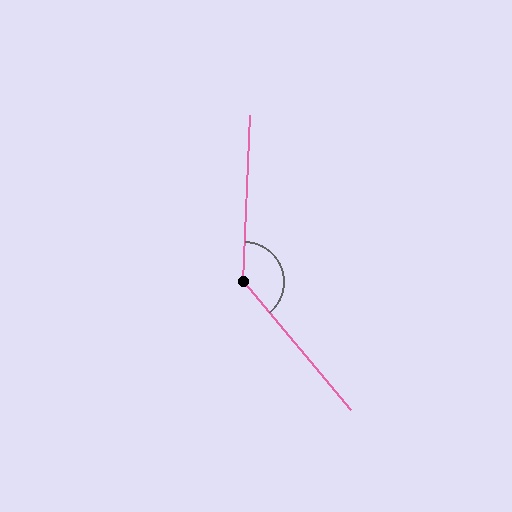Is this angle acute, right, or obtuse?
It is obtuse.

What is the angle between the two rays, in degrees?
Approximately 138 degrees.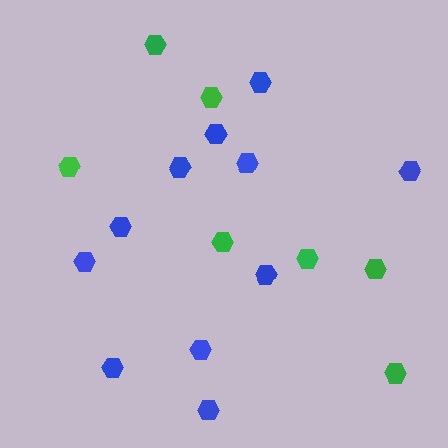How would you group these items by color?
There are 2 groups: one group of blue hexagons (11) and one group of green hexagons (7).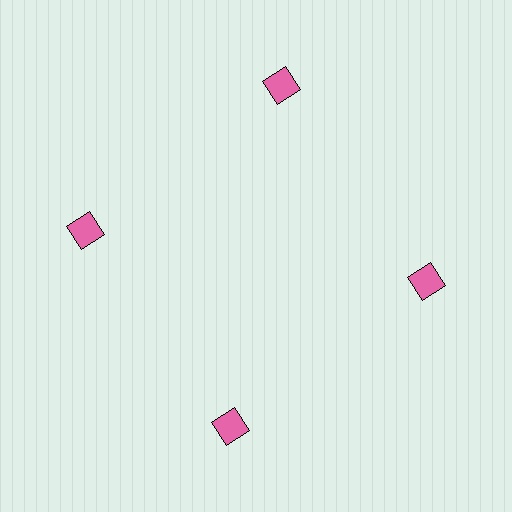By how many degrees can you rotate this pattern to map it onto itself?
The pattern maps onto itself every 90 degrees of rotation.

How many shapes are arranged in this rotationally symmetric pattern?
There are 4 shapes, arranged in 4 groups of 1.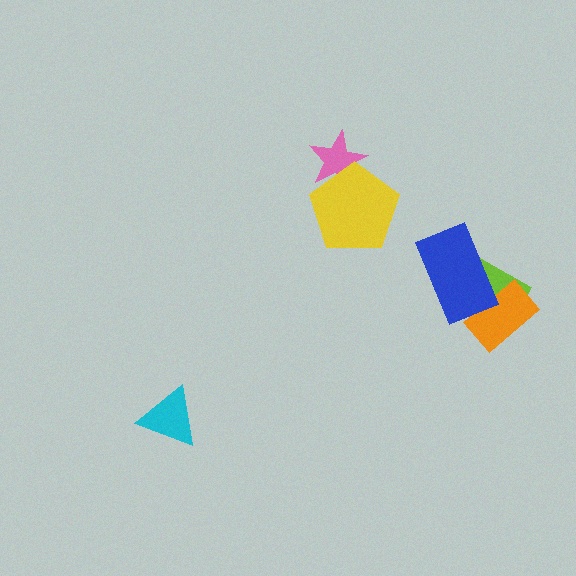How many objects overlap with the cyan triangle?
0 objects overlap with the cyan triangle.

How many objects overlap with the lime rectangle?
2 objects overlap with the lime rectangle.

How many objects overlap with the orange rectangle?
2 objects overlap with the orange rectangle.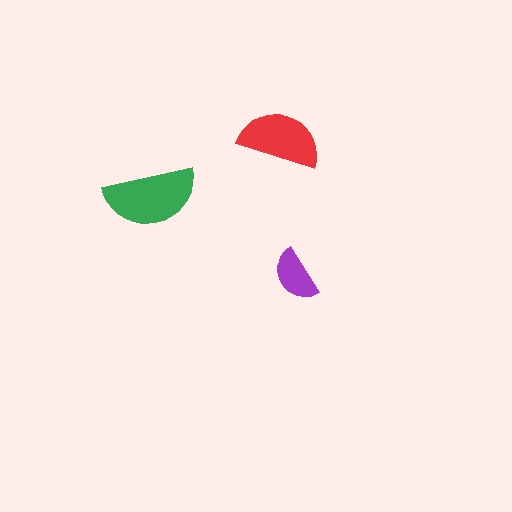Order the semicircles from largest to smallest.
the green one, the red one, the purple one.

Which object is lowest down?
The purple semicircle is bottommost.